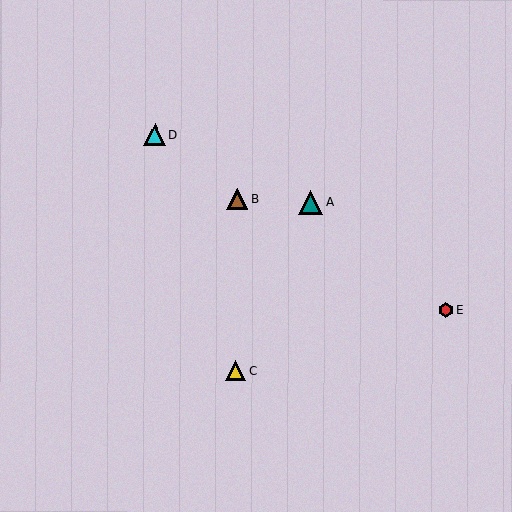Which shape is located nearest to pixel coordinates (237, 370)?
The yellow triangle (labeled C) at (235, 371) is nearest to that location.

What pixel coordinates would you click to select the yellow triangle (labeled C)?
Click at (235, 371) to select the yellow triangle C.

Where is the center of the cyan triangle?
The center of the cyan triangle is at (155, 134).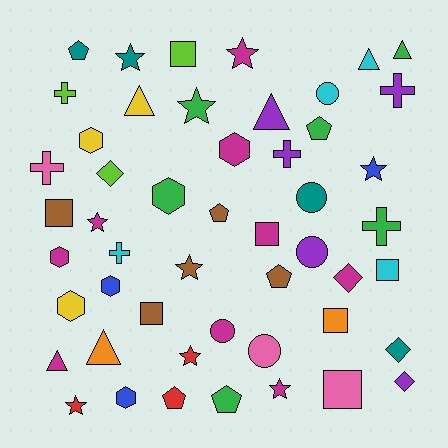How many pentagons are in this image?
There are 6 pentagons.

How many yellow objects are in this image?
There are 3 yellow objects.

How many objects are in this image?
There are 50 objects.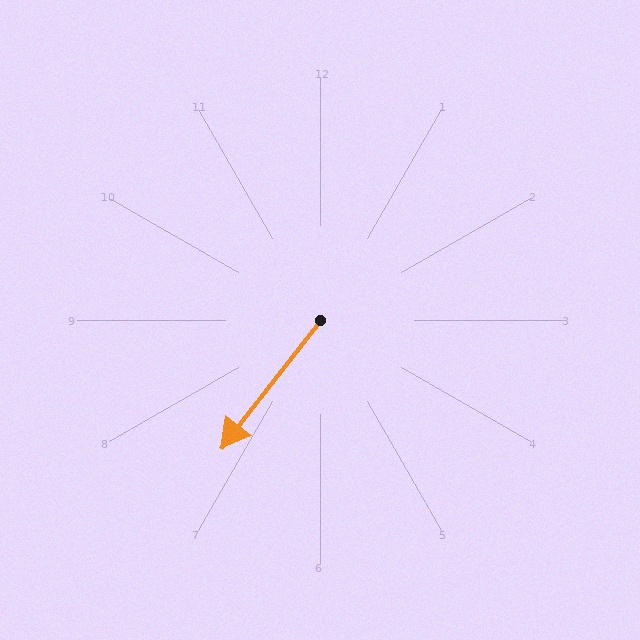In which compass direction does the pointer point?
Southwest.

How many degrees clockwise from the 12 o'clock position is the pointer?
Approximately 218 degrees.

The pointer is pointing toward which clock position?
Roughly 7 o'clock.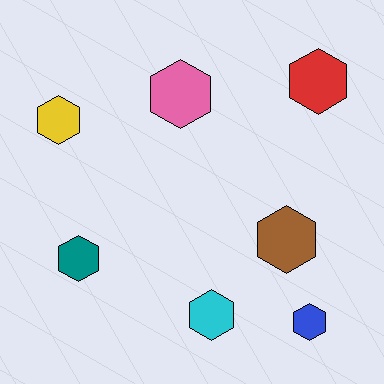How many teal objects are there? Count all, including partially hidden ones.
There is 1 teal object.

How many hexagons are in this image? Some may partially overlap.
There are 7 hexagons.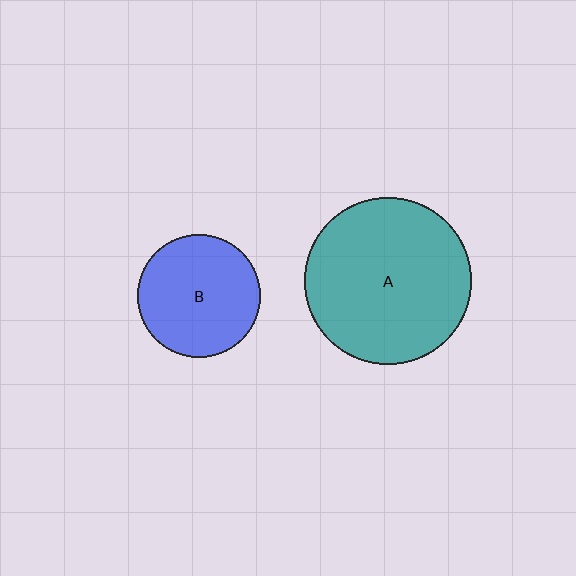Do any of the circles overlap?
No, none of the circles overlap.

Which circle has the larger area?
Circle A (teal).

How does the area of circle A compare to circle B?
Approximately 1.8 times.